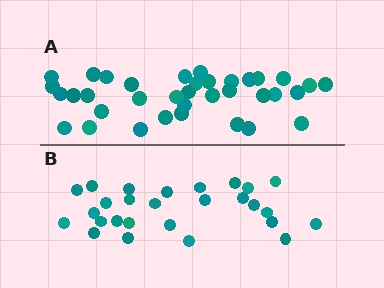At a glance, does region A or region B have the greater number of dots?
Region A (the top region) has more dots.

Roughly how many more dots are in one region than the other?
Region A has roughly 8 or so more dots than region B.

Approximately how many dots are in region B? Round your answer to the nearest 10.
About 30 dots. (The exact count is 27, which rounds to 30.)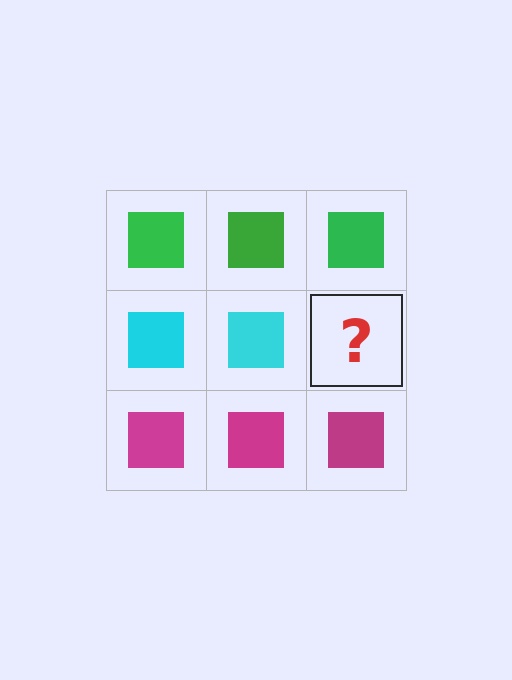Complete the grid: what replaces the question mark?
The question mark should be replaced with a cyan square.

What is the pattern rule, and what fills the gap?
The rule is that each row has a consistent color. The gap should be filled with a cyan square.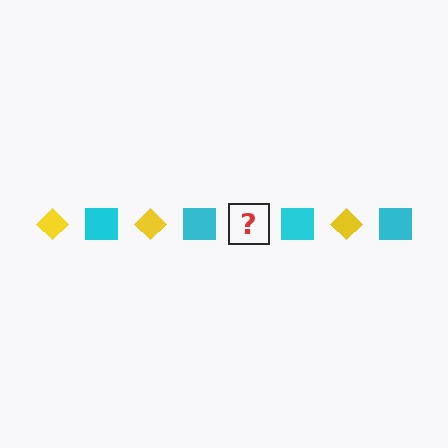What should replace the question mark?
The question mark should be replaced with a yellow diamond.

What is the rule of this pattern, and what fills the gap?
The rule is that the pattern alternates between yellow diamond and cyan square. The gap should be filled with a yellow diamond.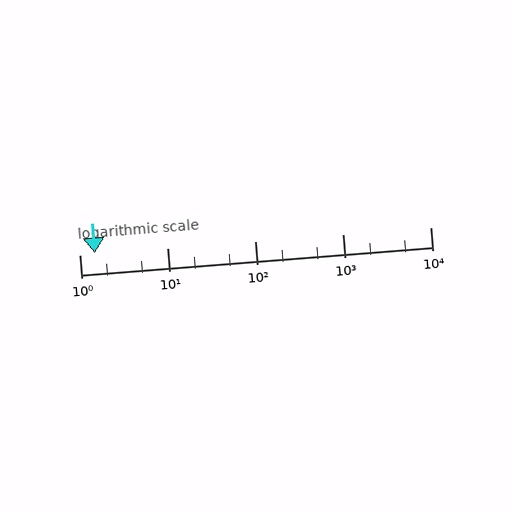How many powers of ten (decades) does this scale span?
The scale spans 4 decades, from 1 to 10000.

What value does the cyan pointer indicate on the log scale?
The pointer indicates approximately 1.5.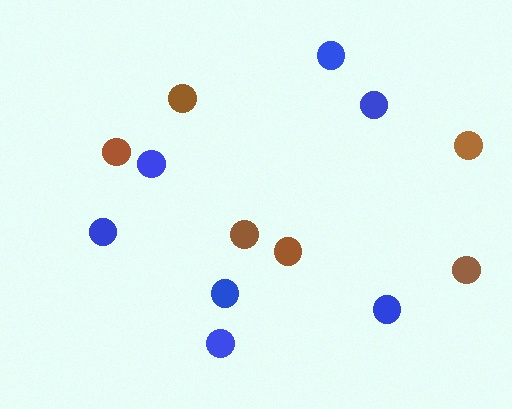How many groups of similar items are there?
There are 2 groups: one group of blue circles (7) and one group of brown circles (6).